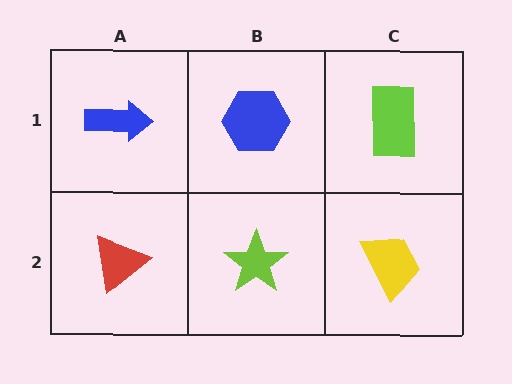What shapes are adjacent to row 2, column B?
A blue hexagon (row 1, column B), a red triangle (row 2, column A), a yellow trapezoid (row 2, column C).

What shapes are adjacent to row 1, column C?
A yellow trapezoid (row 2, column C), a blue hexagon (row 1, column B).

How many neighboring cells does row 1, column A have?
2.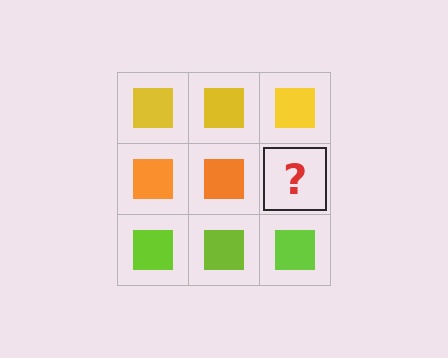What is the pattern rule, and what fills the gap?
The rule is that each row has a consistent color. The gap should be filled with an orange square.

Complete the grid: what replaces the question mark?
The question mark should be replaced with an orange square.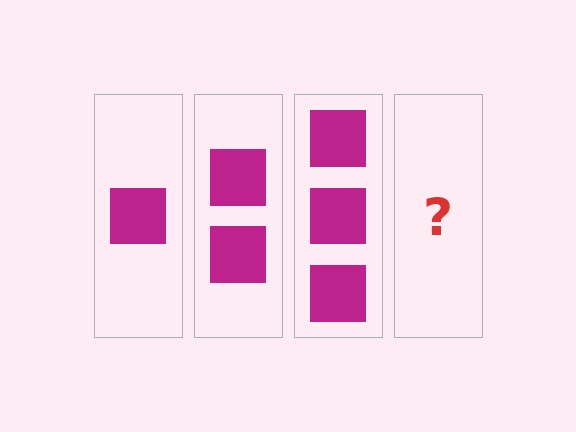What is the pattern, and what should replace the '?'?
The pattern is that each step adds one more square. The '?' should be 4 squares.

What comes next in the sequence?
The next element should be 4 squares.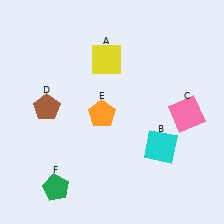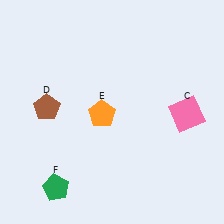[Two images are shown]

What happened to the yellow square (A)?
The yellow square (A) was removed in Image 2. It was in the top-left area of Image 1.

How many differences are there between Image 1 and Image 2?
There are 2 differences between the two images.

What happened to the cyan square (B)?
The cyan square (B) was removed in Image 2. It was in the bottom-right area of Image 1.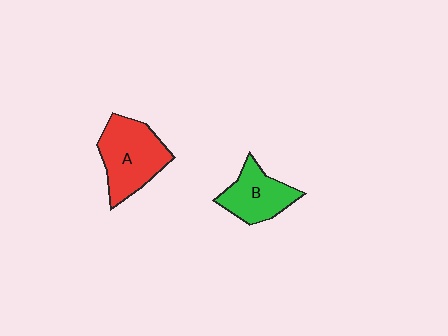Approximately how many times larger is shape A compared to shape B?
Approximately 1.4 times.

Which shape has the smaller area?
Shape B (green).